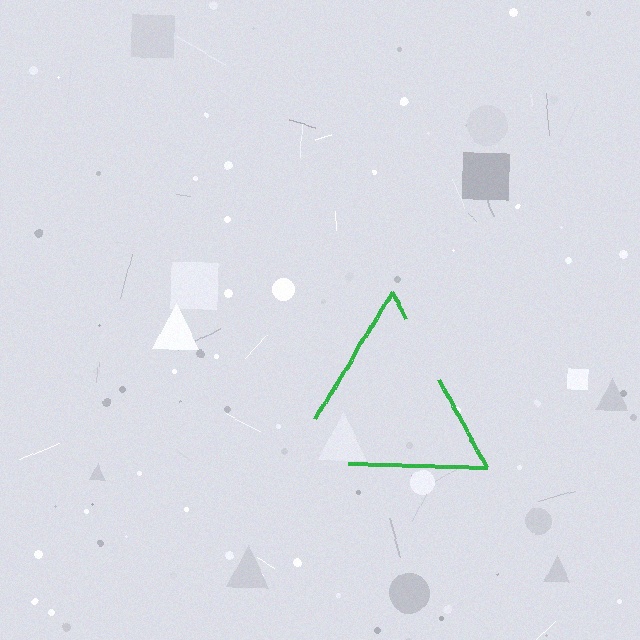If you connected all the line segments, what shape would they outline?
They would outline a triangle.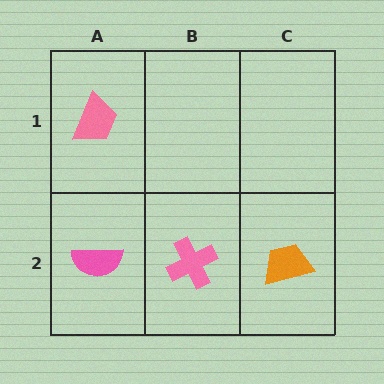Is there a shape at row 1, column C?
No, that cell is empty.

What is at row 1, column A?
A pink trapezoid.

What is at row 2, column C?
An orange trapezoid.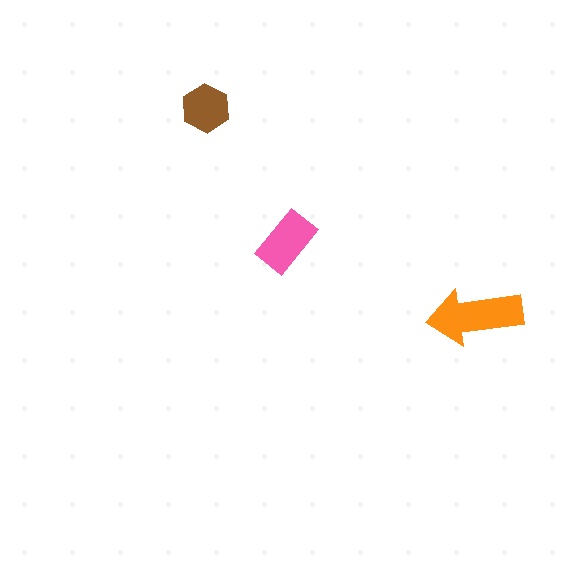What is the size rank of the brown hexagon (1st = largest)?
3rd.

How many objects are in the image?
There are 3 objects in the image.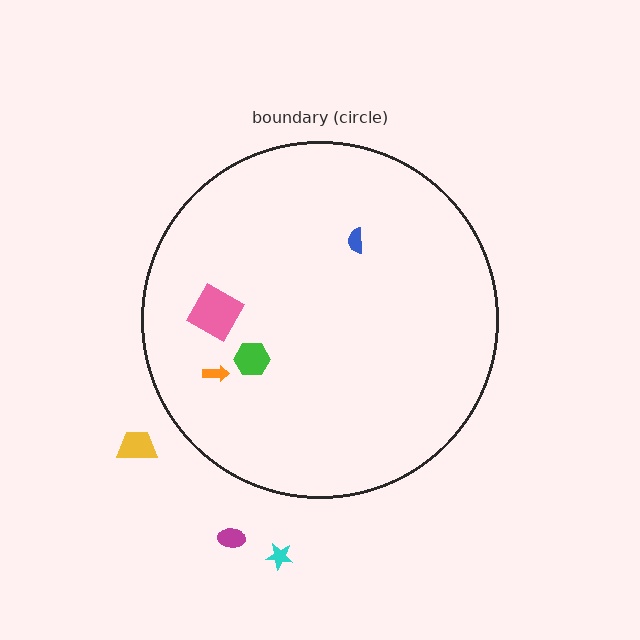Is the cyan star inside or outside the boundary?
Outside.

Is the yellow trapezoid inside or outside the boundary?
Outside.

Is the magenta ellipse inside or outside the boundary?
Outside.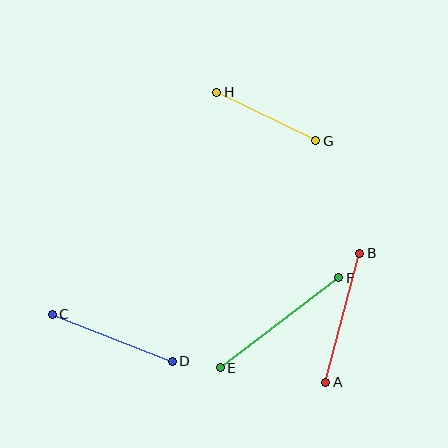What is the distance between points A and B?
The distance is approximately 133 pixels.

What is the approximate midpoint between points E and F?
The midpoint is at approximately (280, 323) pixels.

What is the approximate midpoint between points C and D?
The midpoint is at approximately (112, 338) pixels.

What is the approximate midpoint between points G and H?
The midpoint is at approximately (266, 117) pixels.